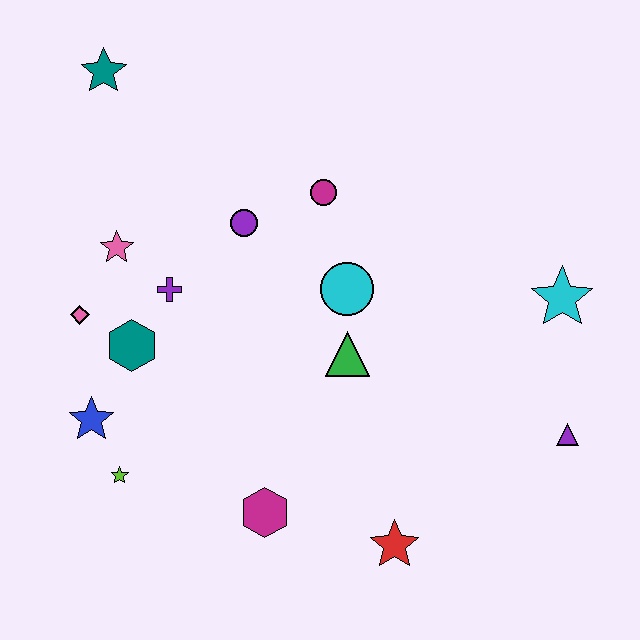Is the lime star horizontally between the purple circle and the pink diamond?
Yes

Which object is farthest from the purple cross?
The purple triangle is farthest from the purple cross.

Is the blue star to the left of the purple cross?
Yes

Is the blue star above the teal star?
No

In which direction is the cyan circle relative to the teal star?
The cyan circle is to the right of the teal star.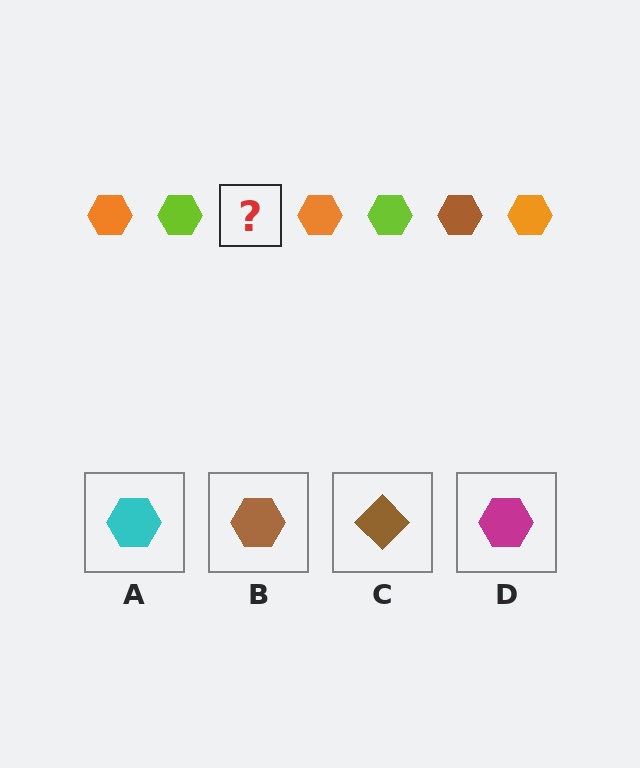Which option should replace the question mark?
Option B.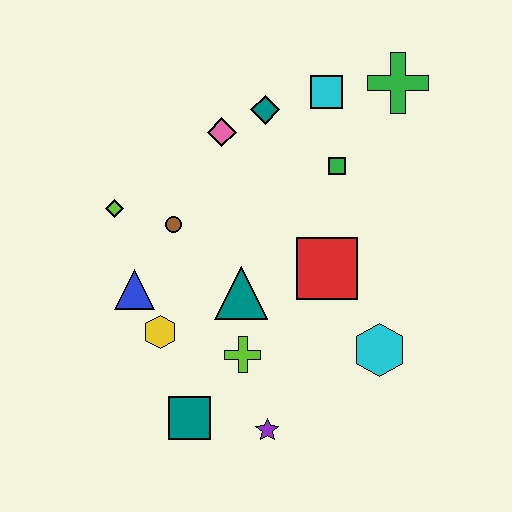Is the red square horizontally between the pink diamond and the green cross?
Yes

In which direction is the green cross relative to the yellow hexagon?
The green cross is above the yellow hexagon.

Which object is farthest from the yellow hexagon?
The green cross is farthest from the yellow hexagon.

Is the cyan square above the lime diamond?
Yes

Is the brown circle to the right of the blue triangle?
Yes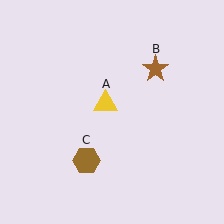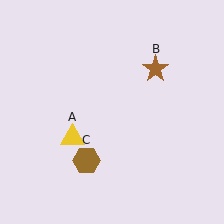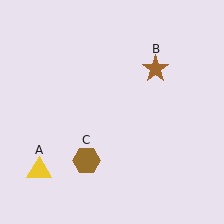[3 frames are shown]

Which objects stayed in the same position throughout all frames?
Brown star (object B) and brown hexagon (object C) remained stationary.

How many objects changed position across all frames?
1 object changed position: yellow triangle (object A).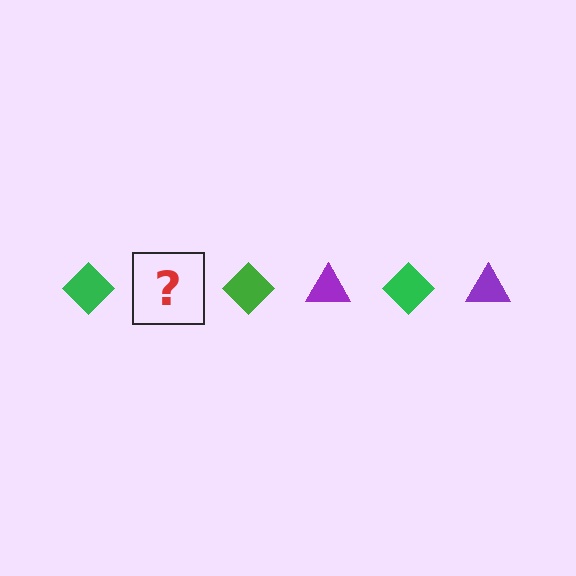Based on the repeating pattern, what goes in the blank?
The blank should be a purple triangle.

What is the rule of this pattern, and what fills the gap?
The rule is that the pattern alternates between green diamond and purple triangle. The gap should be filled with a purple triangle.